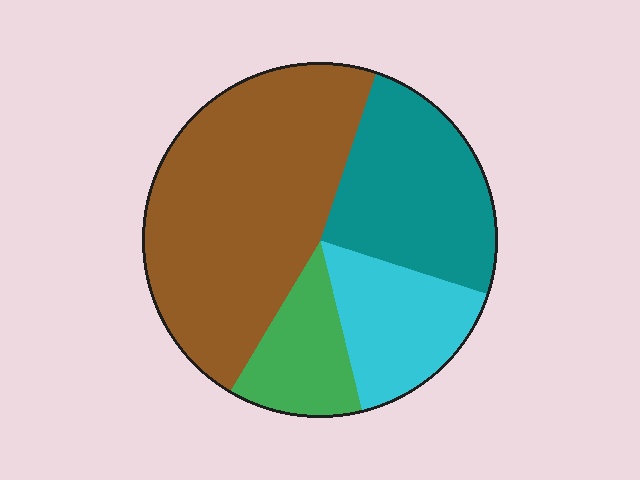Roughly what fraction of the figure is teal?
Teal covers 25% of the figure.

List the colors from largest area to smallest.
From largest to smallest: brown, teal, cyan, green.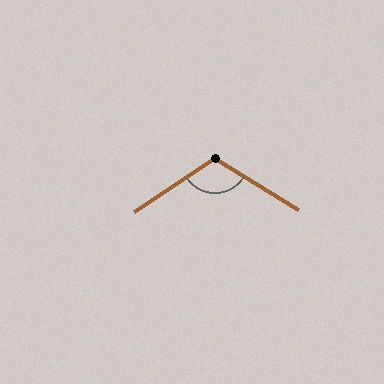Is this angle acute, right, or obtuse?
It is obtuse.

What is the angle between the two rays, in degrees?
Approximately 115 degrees.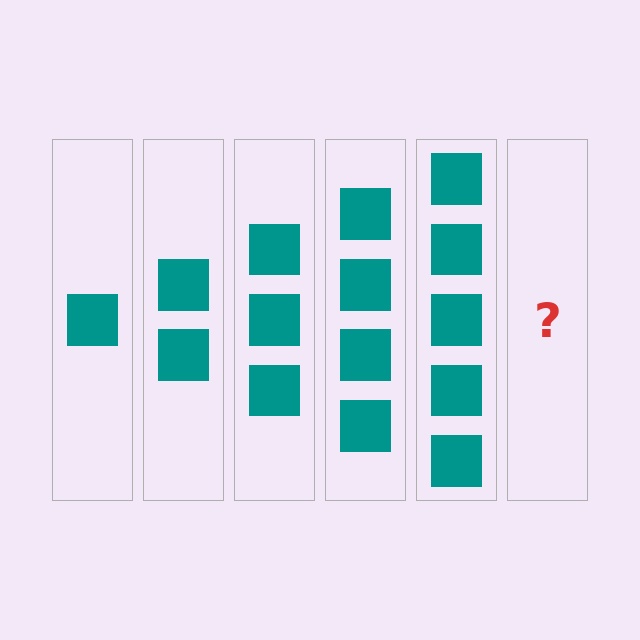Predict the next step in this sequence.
The next step is 6 squares.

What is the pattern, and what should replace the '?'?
The pattern is that each step adds one more square. The '?' should be 6 squares.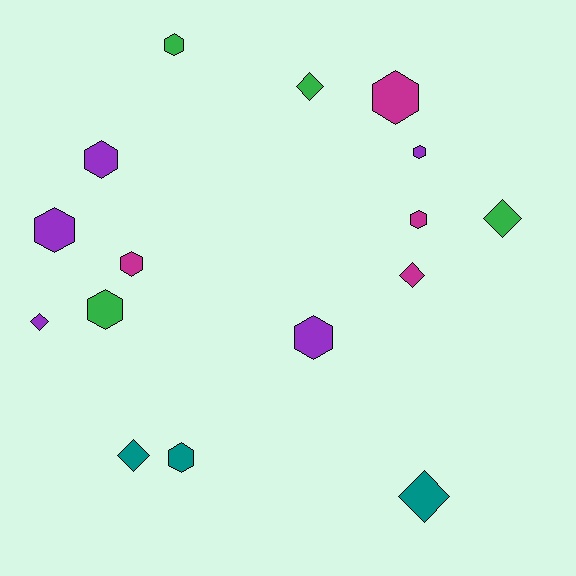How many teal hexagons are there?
There is 1 teal hexagon.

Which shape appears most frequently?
Hexagon, with 10 objects.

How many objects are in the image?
There are 16 objects.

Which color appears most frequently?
Purple, with 5 objects.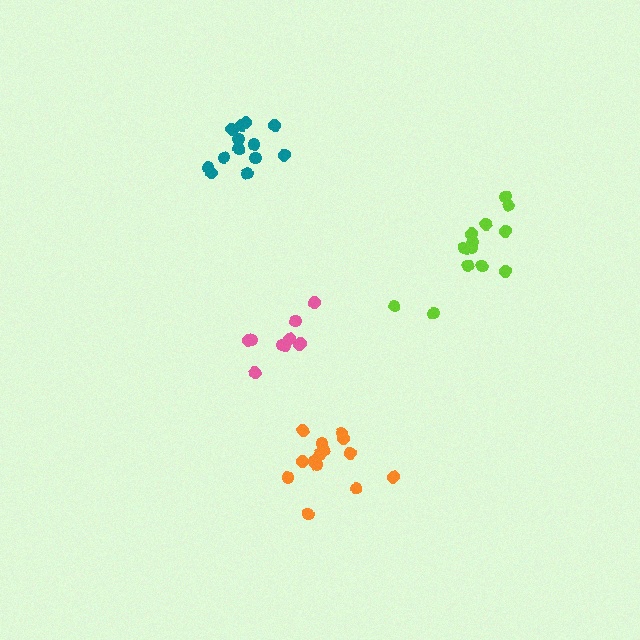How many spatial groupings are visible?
There are 4 spatial groupings.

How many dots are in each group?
Group 1: 14 dots, Group 2: 10 dots, Group 3: 13 dots, Group 4: 14 dots (51 total).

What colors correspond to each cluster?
The clusters are colored: orange, pink, teal, lime.